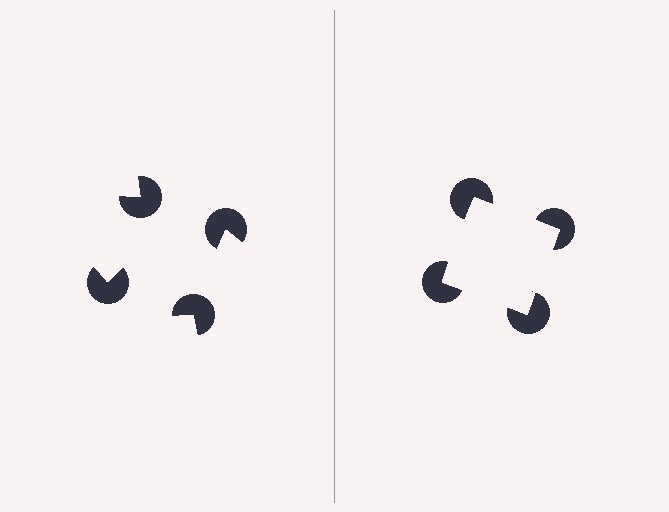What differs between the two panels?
The pac-man discs are positioned identically on both sides; only the wedge orientations differ. On the right they align to a square; on the left they are misaligned.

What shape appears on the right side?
An illusory square.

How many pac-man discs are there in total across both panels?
8 — 4 on each side.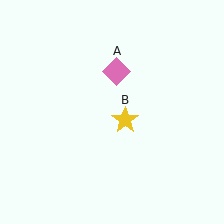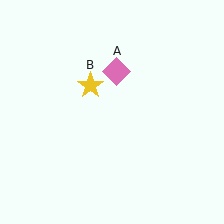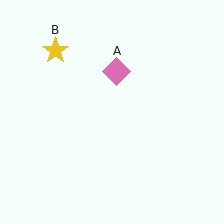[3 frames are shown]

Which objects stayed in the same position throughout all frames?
Pink diamond (object A) remained stationary.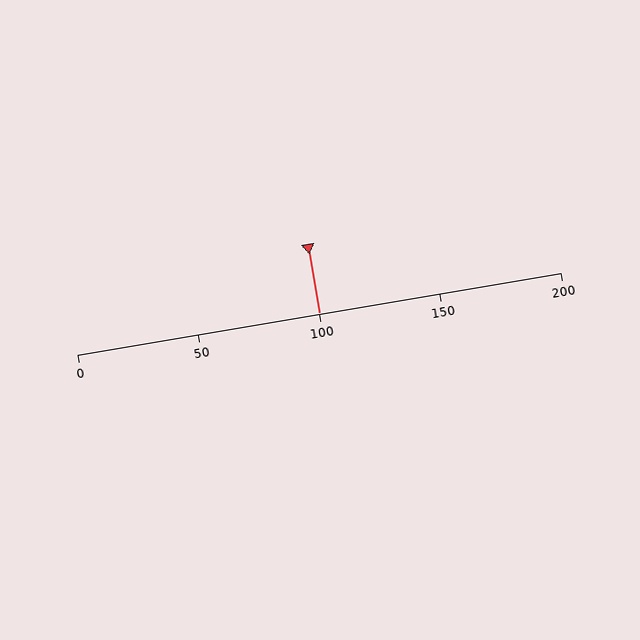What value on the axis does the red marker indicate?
The marker indicates approximately 100.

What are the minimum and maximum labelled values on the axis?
The axis runs from 0 to 200.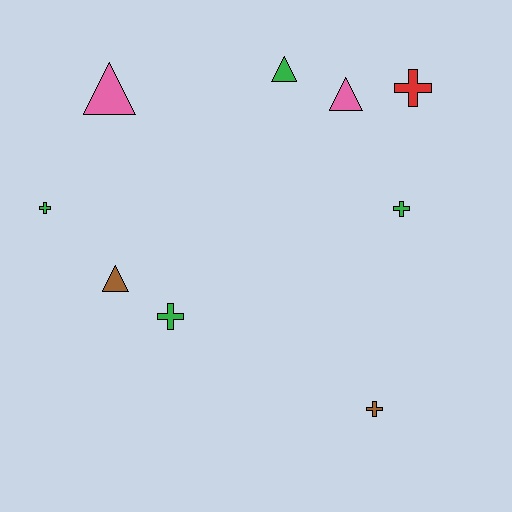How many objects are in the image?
There are 9 objects.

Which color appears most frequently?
Green, with 4 objects.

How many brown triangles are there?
There is 1 brown triangle.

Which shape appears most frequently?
Cross, with 5 objects.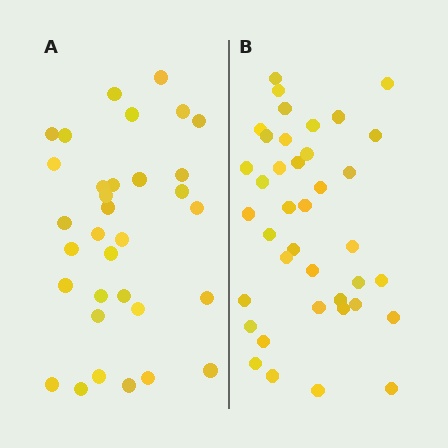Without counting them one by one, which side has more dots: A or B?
Region B (the right region) has more dots.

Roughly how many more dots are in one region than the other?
Region B has about 6 more dots than region A.